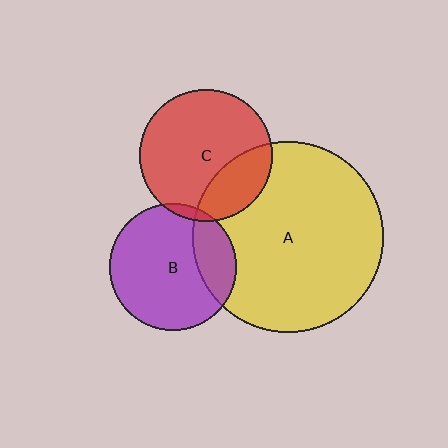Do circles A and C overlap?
Yes.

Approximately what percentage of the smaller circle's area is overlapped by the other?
Approximately 25%.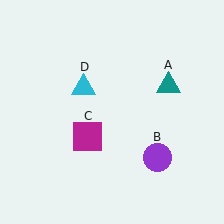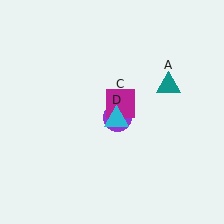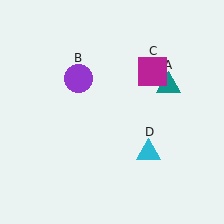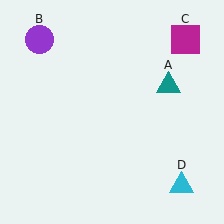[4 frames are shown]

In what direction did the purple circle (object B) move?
The purple circle (object B) moved up and to the left.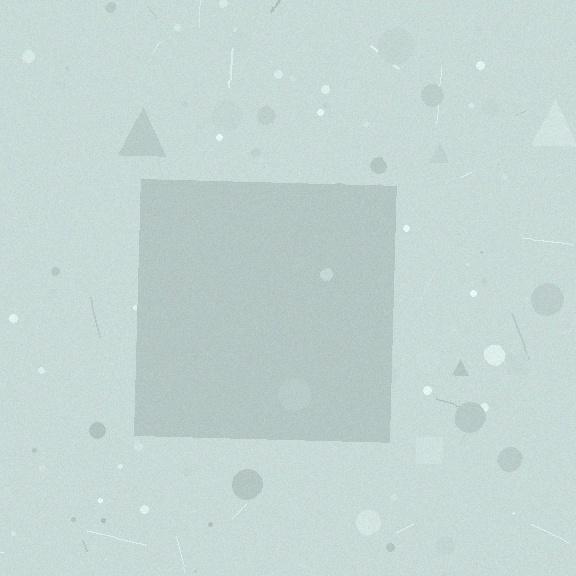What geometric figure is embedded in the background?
A square is embedded in the background.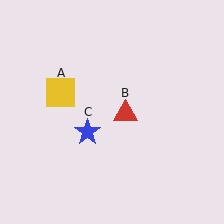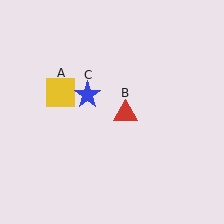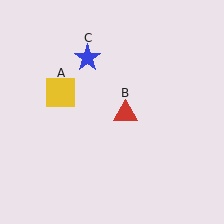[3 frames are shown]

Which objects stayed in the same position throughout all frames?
Yellow square (object A) and red triangle (object B) remained stationary.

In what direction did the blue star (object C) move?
The blue star (object C) moved up.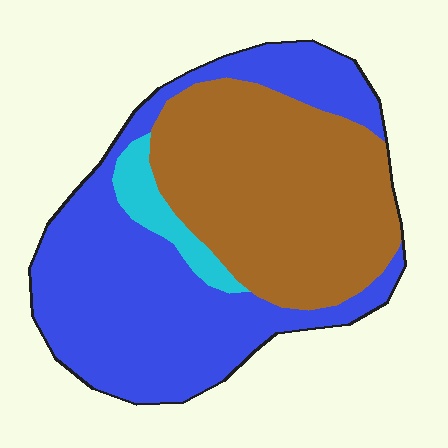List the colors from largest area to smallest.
From largest to smallest: blue, brown, cyan.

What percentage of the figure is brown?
Brown takes up about two fifths (2/5) of the figure.